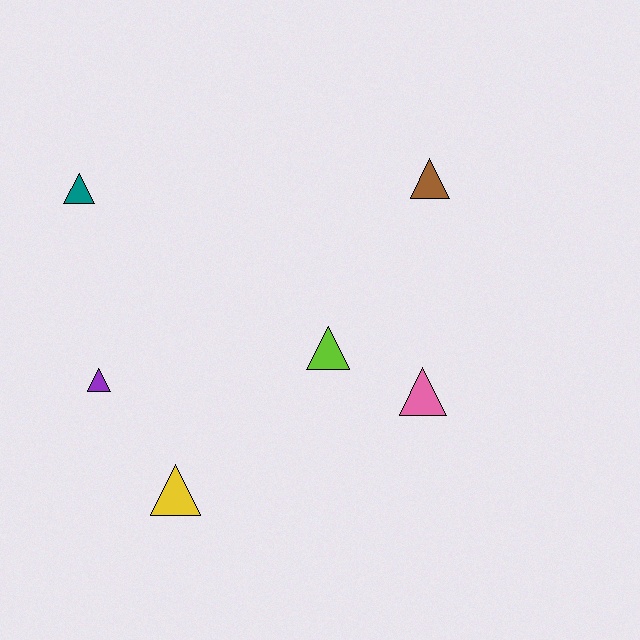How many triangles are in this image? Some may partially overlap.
There are 6 triangles.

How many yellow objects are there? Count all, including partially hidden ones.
There is 1 yellow object.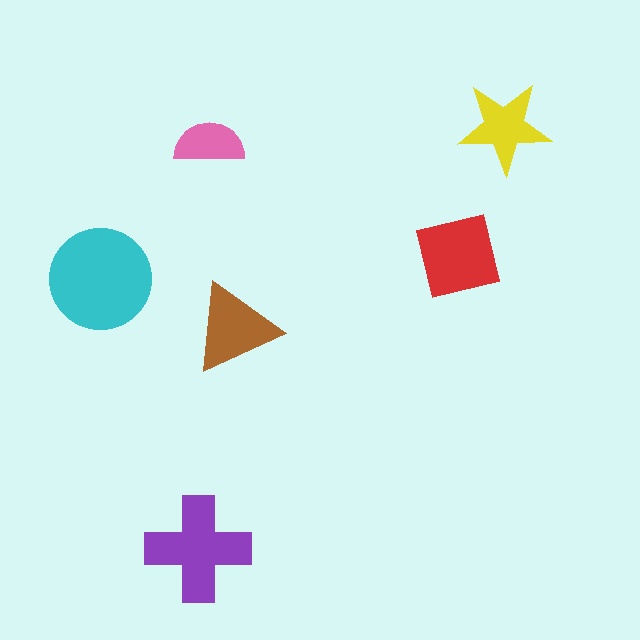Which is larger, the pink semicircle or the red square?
The red square.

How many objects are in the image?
There are 6 objects in the image.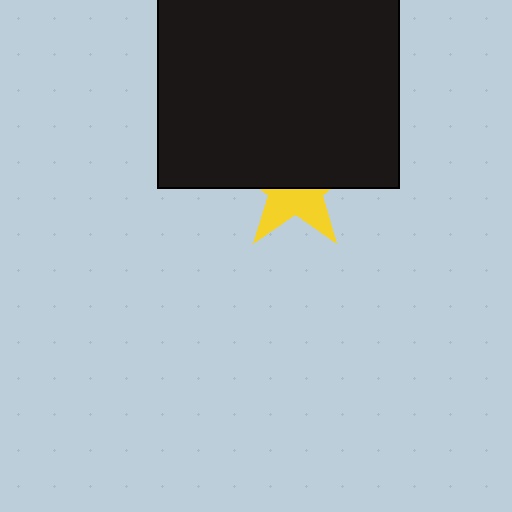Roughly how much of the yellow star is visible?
A small part of it is visible (roughly 42%).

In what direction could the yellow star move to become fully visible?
The yellow star could move down. That would shift it out from behind the black square entirely.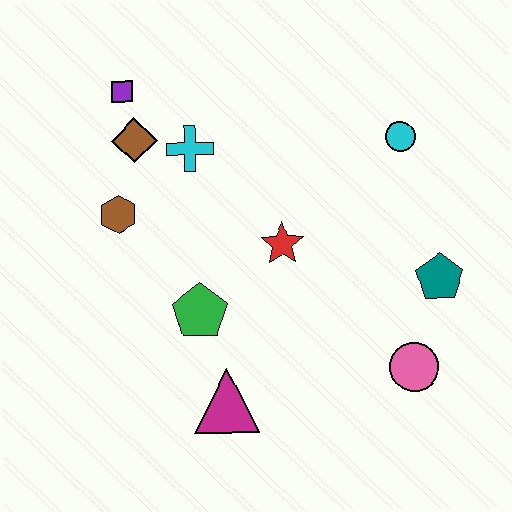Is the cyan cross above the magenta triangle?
Yes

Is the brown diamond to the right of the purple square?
Yes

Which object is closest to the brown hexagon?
The brown diamond is closest to the brown hexagon.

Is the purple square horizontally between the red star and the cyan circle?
No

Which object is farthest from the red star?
The purple square is farthest from the red star.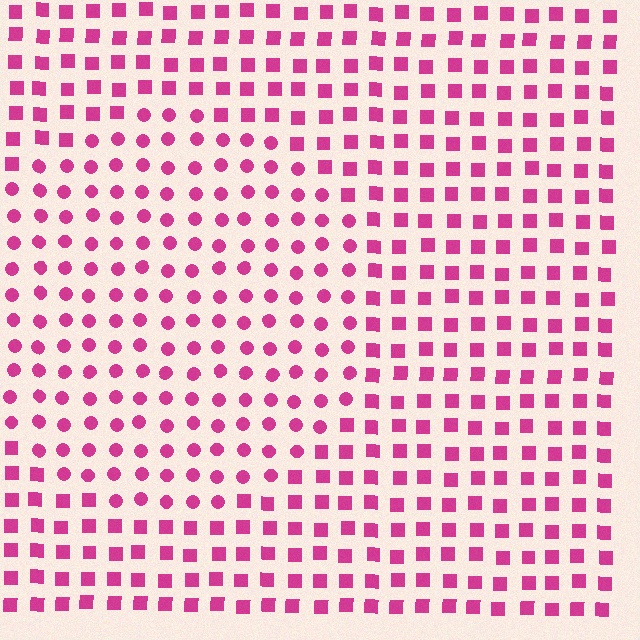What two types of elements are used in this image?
The image uses circles inside the circle region and squares outside it.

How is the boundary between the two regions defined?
The boundary is defined by a change in element shape: circles inside vs. squares outside. All elements share the same color and spacing.